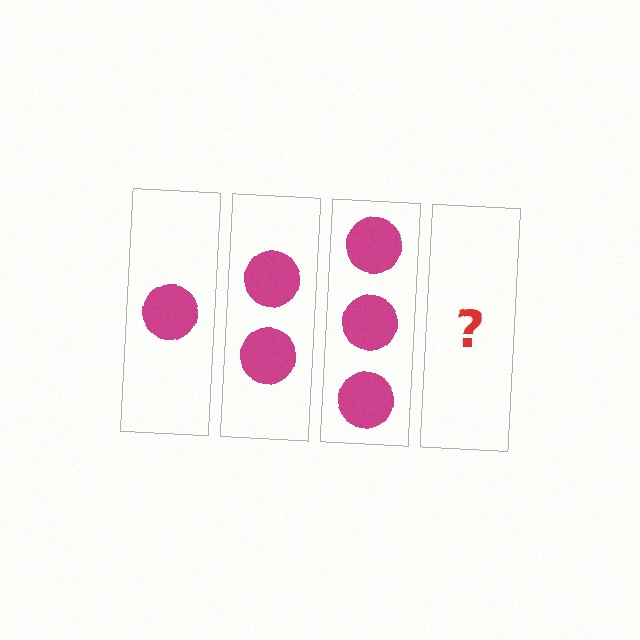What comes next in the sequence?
The next element should be 4 circles.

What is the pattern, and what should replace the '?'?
The pattern is that each step adds one more circle. The '?' should be 4 circles.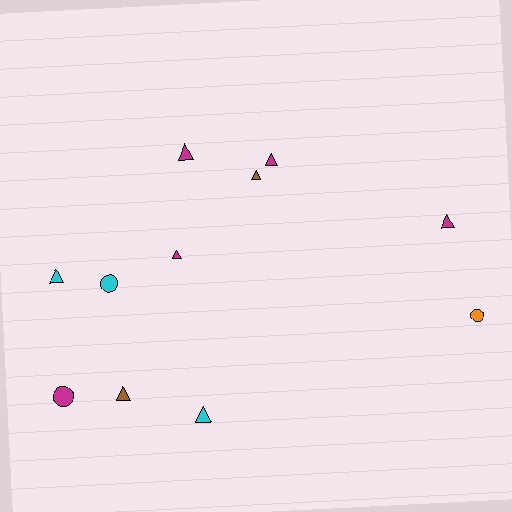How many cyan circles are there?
There is 1 cyan circle.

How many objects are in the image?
There are 11 objects.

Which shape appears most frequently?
Triangle, with 8 objects.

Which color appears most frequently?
Magenta, with 5 objects.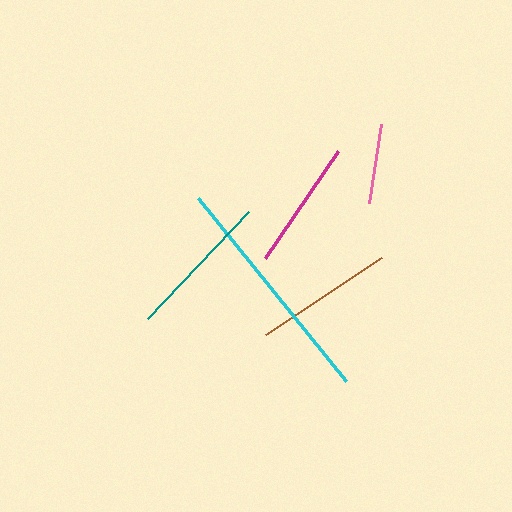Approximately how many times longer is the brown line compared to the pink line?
The brown line is approximately 1.8 times the length of the pink line.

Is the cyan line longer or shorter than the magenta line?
The cyan line is longer than the magenta line.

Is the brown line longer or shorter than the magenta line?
The brown line is longer than the magenta line.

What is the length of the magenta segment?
The magenta segment is approximately 130 pixels long.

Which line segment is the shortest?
The pink line is the shortest at approximately 79 pixels.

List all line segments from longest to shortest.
From longest to shortest: cyan, teal, brown, magenta, pink.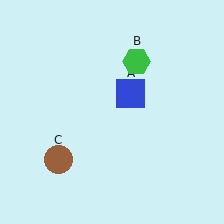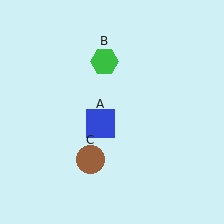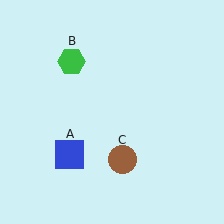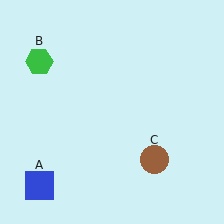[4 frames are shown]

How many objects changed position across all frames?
3 objects changed position: blue square (object A), green hexagon (object B), brown circle (object C).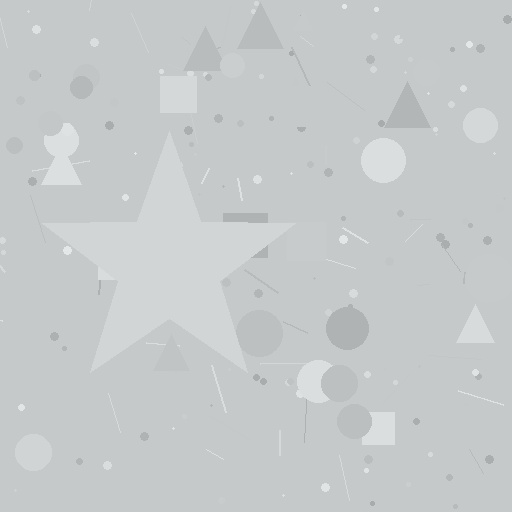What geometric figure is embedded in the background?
A star is embedded in the background.